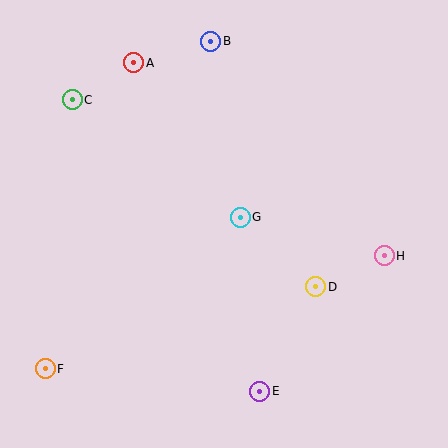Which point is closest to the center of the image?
Point G at (240, 217) is closest to the center.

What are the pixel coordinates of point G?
Point G is at (240, 217).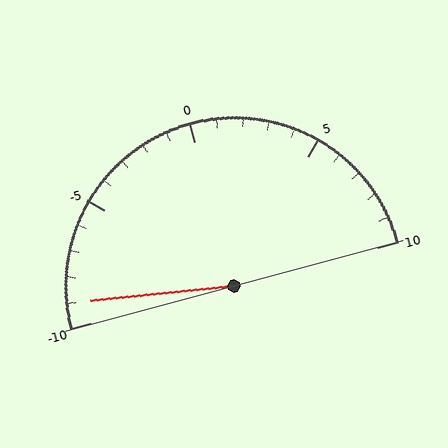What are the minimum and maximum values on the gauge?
The gauge ranges from -10 to 10.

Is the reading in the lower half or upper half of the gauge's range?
The reading is in the lower half of the range (-10 to 10).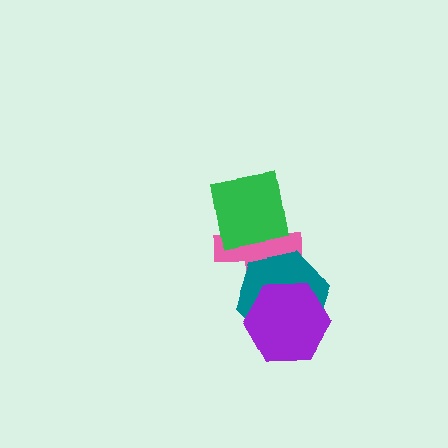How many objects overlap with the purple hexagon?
1 object overlaps with the purple hexagon.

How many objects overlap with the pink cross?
2 objects overlap with the pink cross.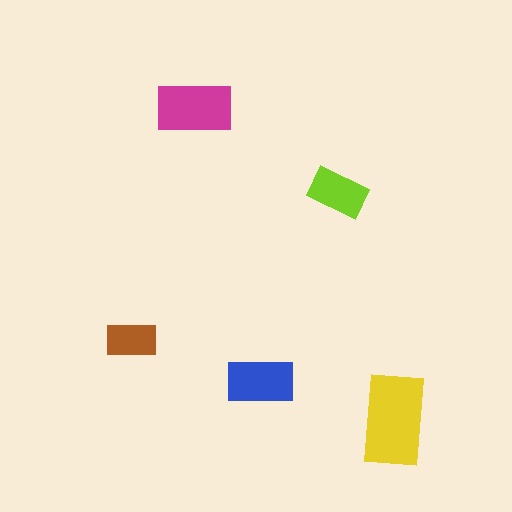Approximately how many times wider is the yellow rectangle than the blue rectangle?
About 1.5 times wider.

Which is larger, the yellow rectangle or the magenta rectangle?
The yellow one.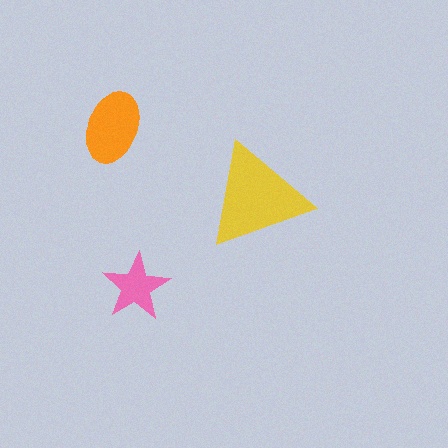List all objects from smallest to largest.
The pink star, the orange ellipse, the yellow triangle.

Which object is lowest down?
The pink star is bottommost.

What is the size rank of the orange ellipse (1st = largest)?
2nd.